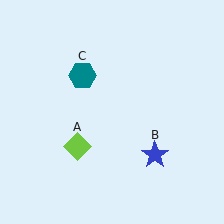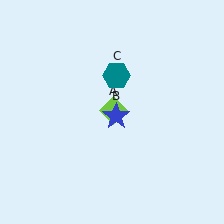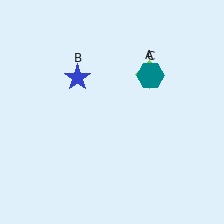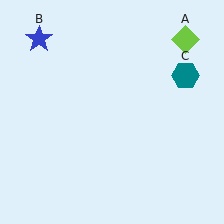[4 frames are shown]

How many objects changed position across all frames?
3 objects changed position: lime diamond (object A), blue star (object B), teal hexagon (object C).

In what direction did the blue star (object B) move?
The blue star (object B) moved up and to the left.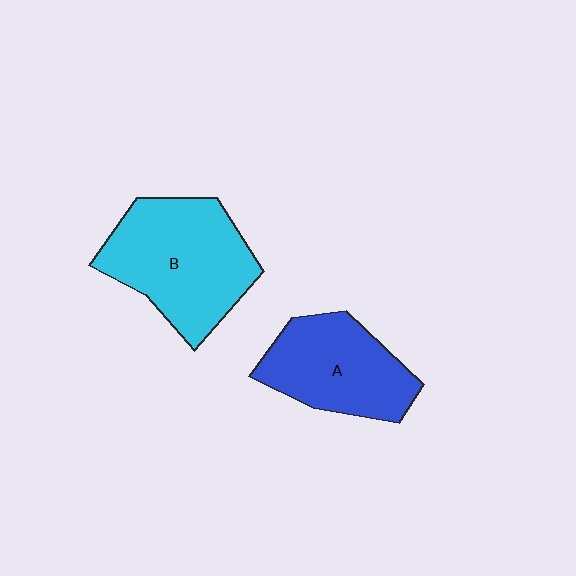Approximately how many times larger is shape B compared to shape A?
Approximately 1.3 times.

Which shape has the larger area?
Shape B (cyan).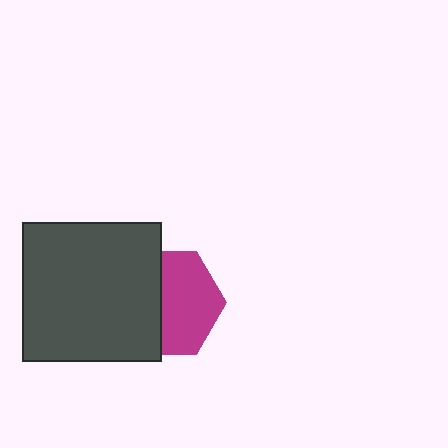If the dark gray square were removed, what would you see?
You would see the complete magenta hexagon.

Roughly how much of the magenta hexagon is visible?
About half of it is visible (roughly 56%).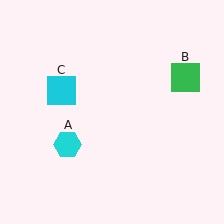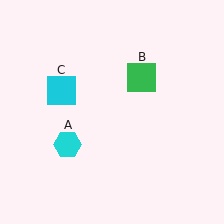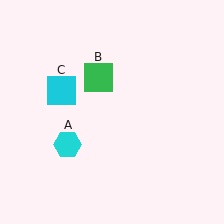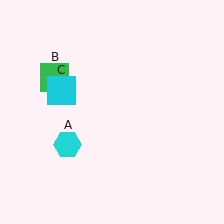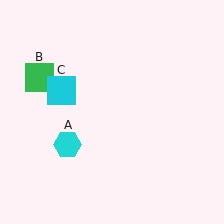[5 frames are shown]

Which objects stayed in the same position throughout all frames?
Cyan hexagon (object A) and cyan square (object C) remained stationary.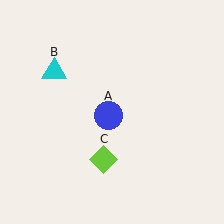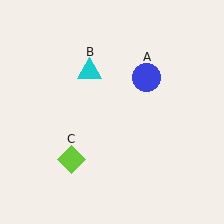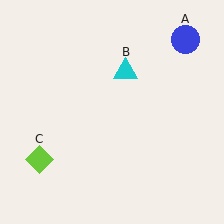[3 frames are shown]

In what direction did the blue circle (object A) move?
The blue circle (object A) moved up and to the right.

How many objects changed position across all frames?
3 objects changed position: blue circle (object A), cyan triangle (object B), lime diamond (object C).